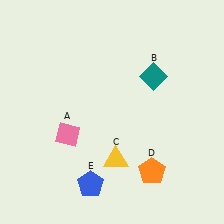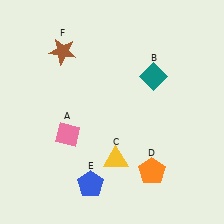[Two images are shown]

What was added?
A brown star (F) was added in Image 2.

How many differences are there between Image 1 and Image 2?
There is 1 difference between the two images.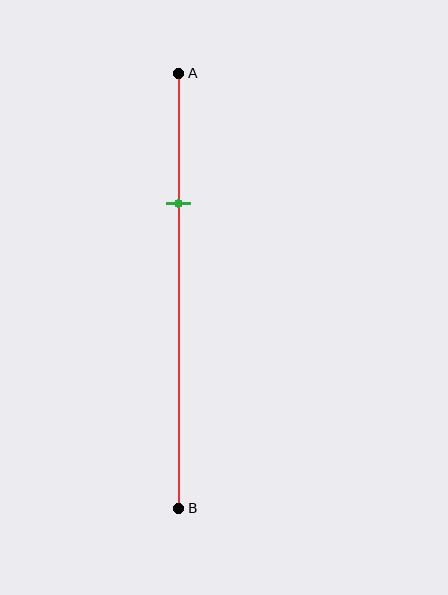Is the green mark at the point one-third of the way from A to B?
No, the mark is at about 30% from A, not at the 33% one-third point.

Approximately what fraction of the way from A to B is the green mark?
The green mark is approximately 30% of the way from A to B.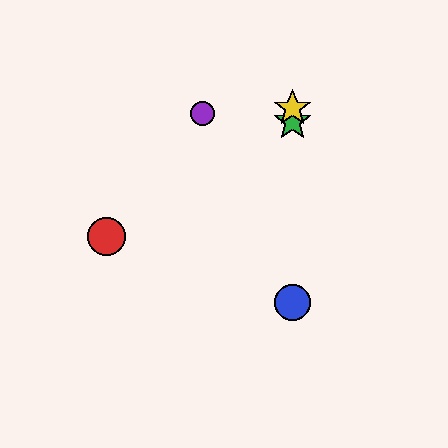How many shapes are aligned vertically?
3 shapes (the blue circle, the green star, the yellow star) are aligned vertically.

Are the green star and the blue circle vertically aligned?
Yes, both are at x≈292.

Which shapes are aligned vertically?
The blue circle, the green star, the yellow star are aligned vertically.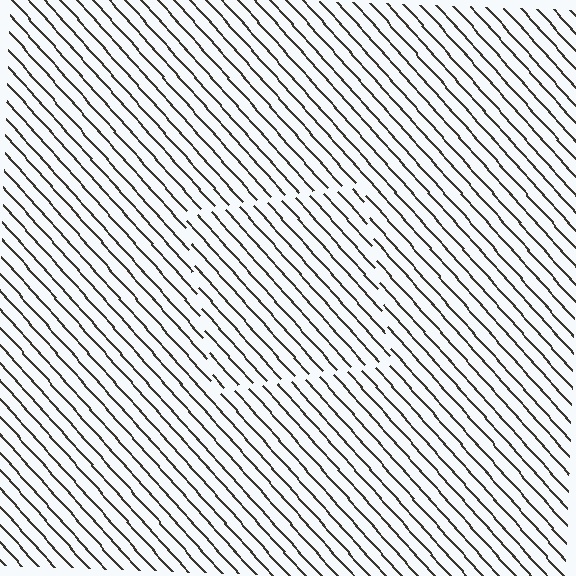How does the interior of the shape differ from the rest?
The interior of the shape contains the same grating, shifted by half a period — the contour is defined by the phase discontinuity where line-ends from the inner and outer gratings abut.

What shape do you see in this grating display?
An illusory square. The interior of the shape contains the same grating, shifted by half a period — the contour is defined by the phase discontinuity where line-ends from the inner and outer gratings abut.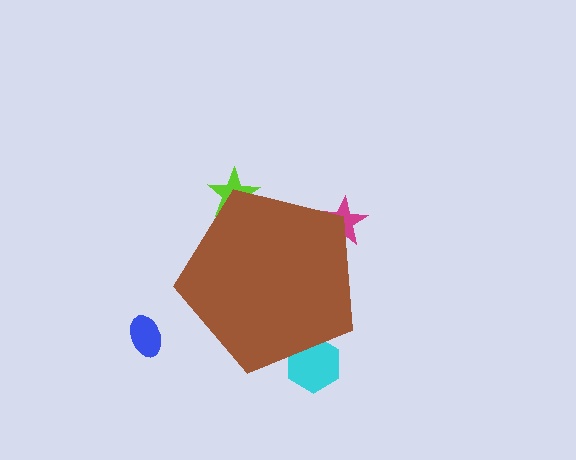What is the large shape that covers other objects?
A brown pentagon.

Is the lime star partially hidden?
Yes, the lime star is partially hidden behind the brown pentagon.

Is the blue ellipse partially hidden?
No, the blue ellipse is fully visible.